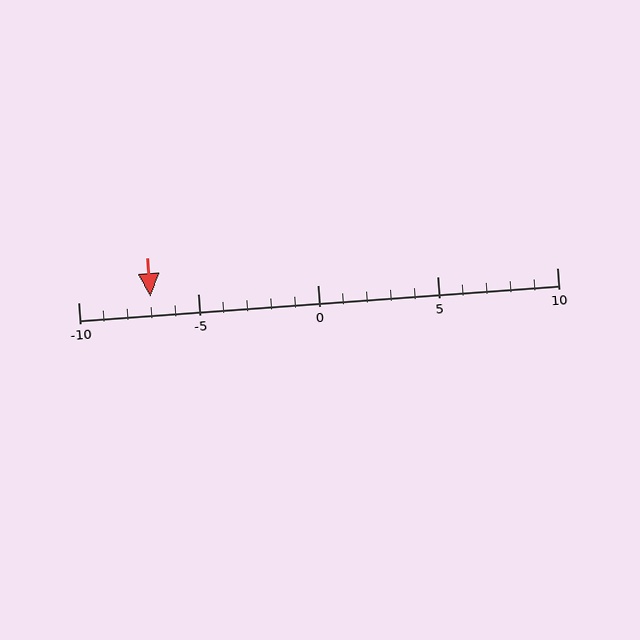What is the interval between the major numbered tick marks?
The major tick marks are spaced 5 units apart.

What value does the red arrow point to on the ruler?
The red arrow points to approximately -7.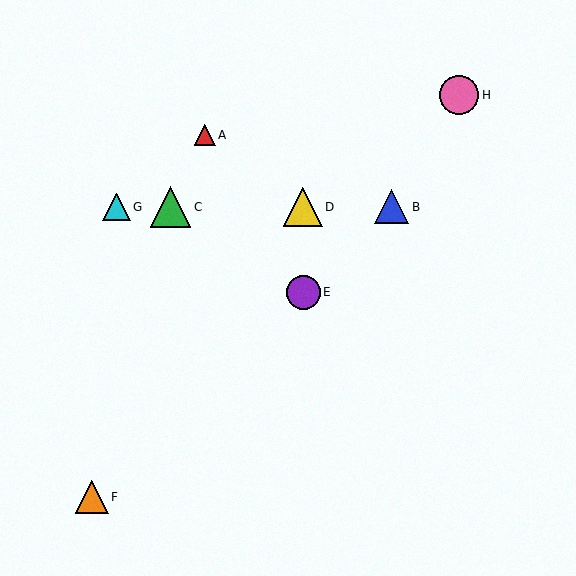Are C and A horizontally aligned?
No, C is at y≈207 and A is at y≈135.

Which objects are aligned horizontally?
Objects B, C, D, G are aligned horizontally.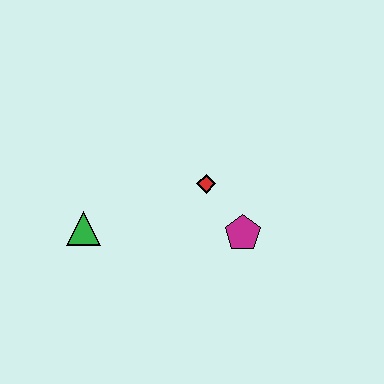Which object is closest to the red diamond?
The magenta pentagon is closest to the red diamond.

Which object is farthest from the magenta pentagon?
The green triangle is farthest from the magenta pentagon.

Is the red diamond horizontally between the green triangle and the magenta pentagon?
Yes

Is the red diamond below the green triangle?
No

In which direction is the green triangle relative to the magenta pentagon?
The green triangle is to the left of the magenta pentagon.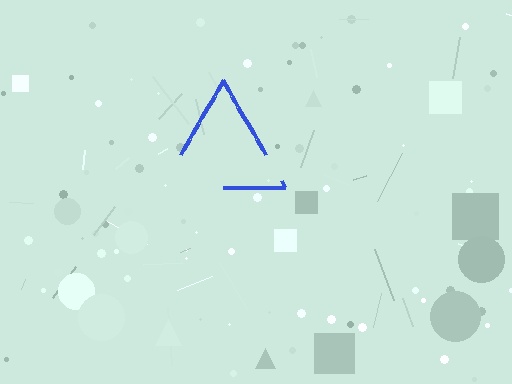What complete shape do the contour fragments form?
The contour fragments form a triangle.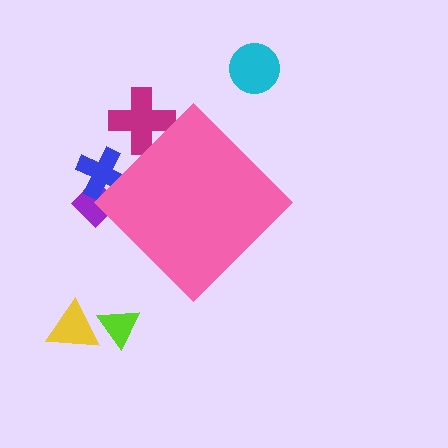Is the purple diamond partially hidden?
Yes, the purple diamond is partially hidden behind the pink diamond.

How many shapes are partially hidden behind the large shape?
3 shapes are partially hidden.